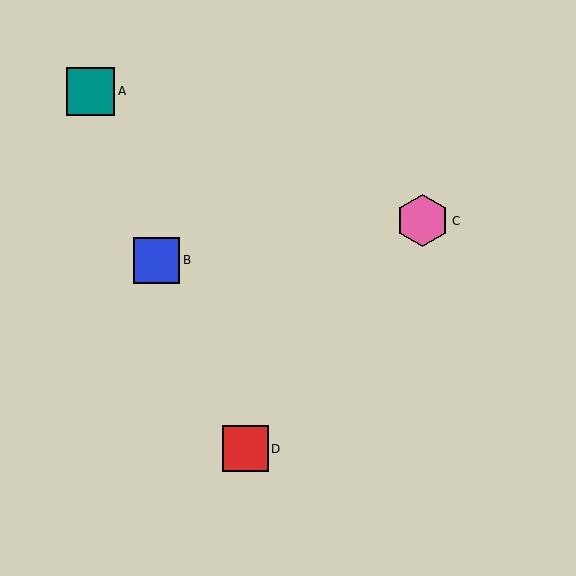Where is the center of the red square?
The center of the red square is at (246, 449).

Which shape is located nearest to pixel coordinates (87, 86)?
The teal square (labeled A) at (91, 91) is nearest to that location.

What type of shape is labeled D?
Shape D is a red square.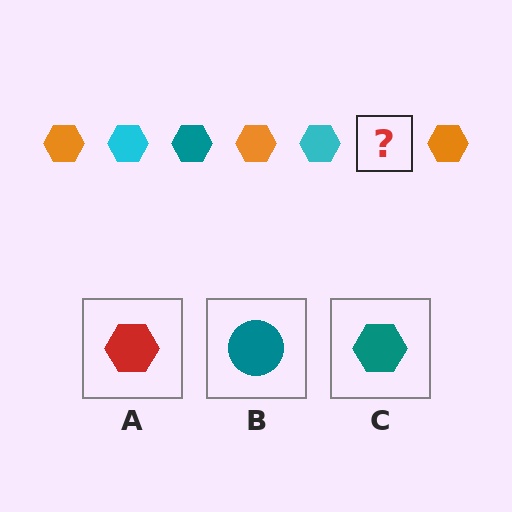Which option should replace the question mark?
Option C.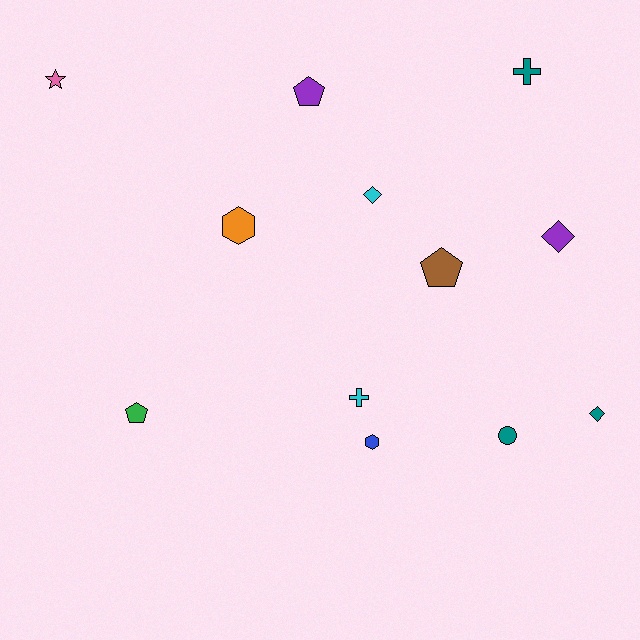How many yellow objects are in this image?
There are no yellow objects.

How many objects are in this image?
There are 12 objects.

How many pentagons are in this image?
There are 3 pentagons.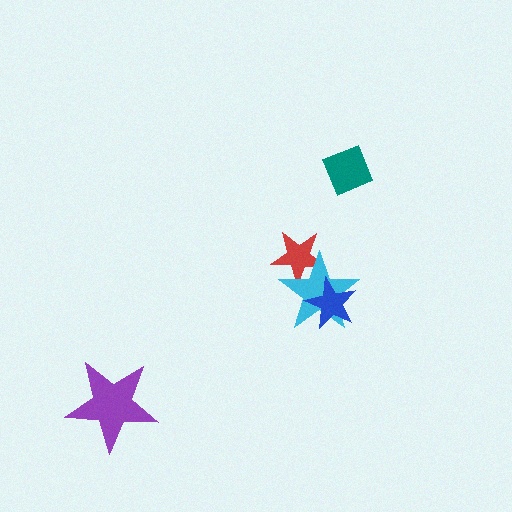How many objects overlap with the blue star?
1 object overlaps with the blue star.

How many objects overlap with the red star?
1 object overlaps with the red star.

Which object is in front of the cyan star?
The blue star is in front of the cyan star.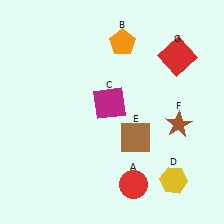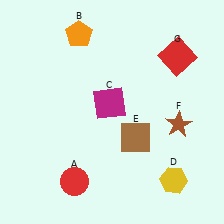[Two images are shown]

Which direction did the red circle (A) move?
The red circle (A) moved left.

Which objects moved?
The objects that moved are: the red circle (A), the orange pentagon (B).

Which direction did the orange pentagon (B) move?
The orange pentagon (B) moved left.